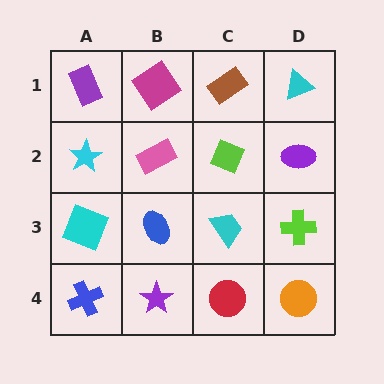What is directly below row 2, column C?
A cyan trapezoid.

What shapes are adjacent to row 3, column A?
A cyan star (row 2, column A), a blue cross (row 4, column A), a blue ellipse (row 3, column B).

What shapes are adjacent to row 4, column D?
A lime cross (row 3, column D), a red circle (row 4, column C).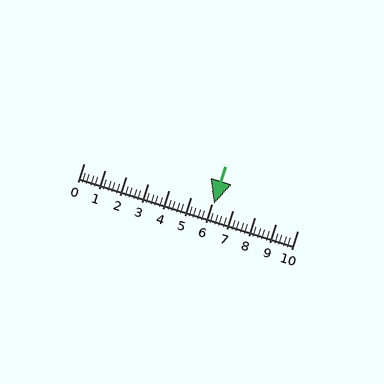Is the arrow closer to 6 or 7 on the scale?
The arrow is closer to 6.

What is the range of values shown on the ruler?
The ruler shows values from 0 to 10.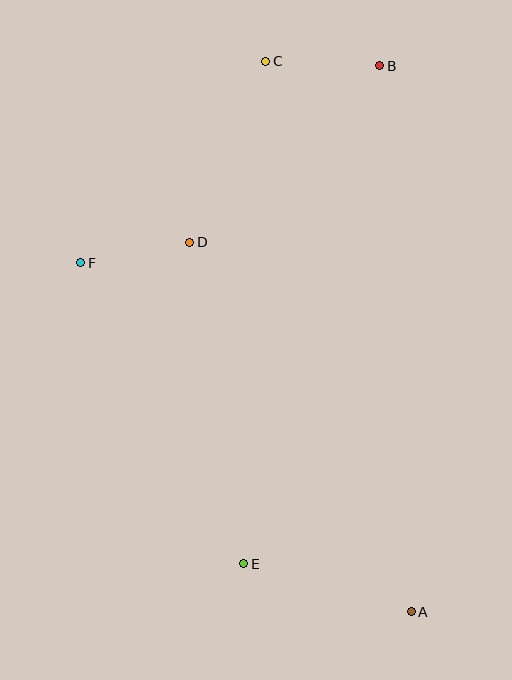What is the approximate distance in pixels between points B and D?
The distance between B and D is approximately 260 pixels.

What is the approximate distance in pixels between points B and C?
The distance between B and C is approximately 115 pixels.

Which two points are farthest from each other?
Points A and C are farthest from each other.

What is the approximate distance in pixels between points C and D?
The distance between C and D is approximately 197 pixels.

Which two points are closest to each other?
Points D and F are closest to each other.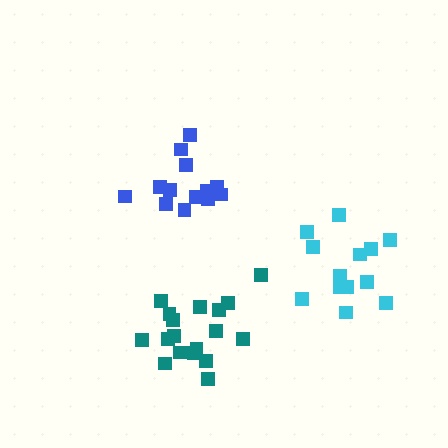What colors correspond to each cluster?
The clusters are colored: teal, blue, cyan.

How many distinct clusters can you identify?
There are 3 distinct clusters.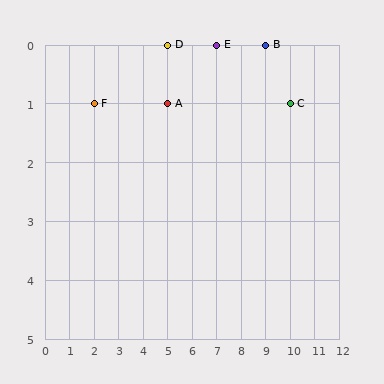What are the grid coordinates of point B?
Point B is at grid coordinates (9, 0).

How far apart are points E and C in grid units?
Points E and C are 3 columns and 1 row apart (about 3.2 grid units diagonally).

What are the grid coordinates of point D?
Point D is at grid coordinates (5, 0).